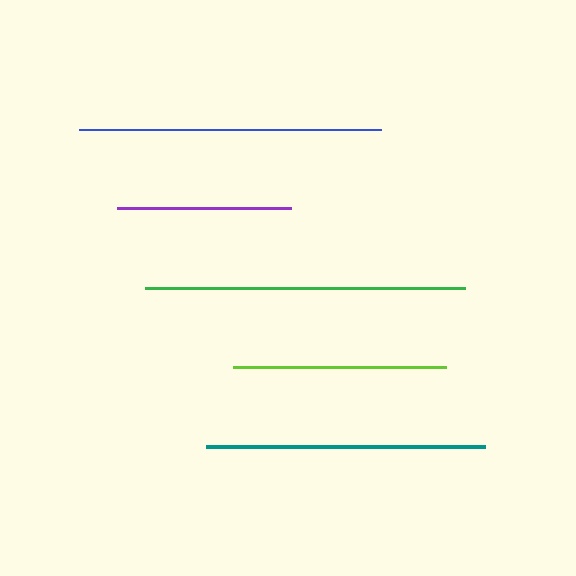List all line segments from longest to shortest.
From longest to shortest: green, blue, teal, lime, purple.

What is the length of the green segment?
The green segment is approximately 320 pixels long.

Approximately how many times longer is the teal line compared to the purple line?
The teal line is approximately 1.6 times the length of the purple line.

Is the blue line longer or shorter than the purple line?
The blue line is longer than the purple line.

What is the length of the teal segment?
The teal segment is approximately 278 pixels long.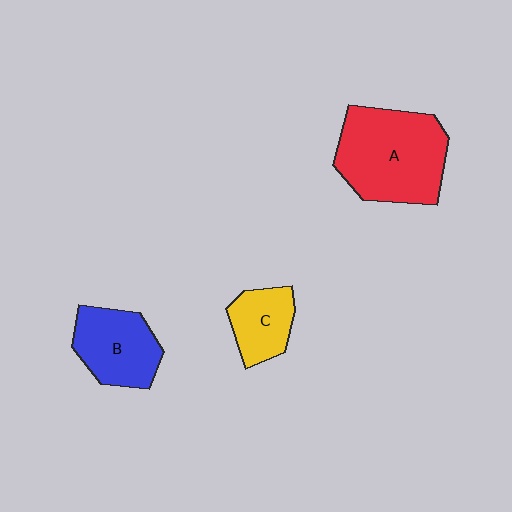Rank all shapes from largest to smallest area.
From largest to smallest: A (red), B (blue), C (yellow).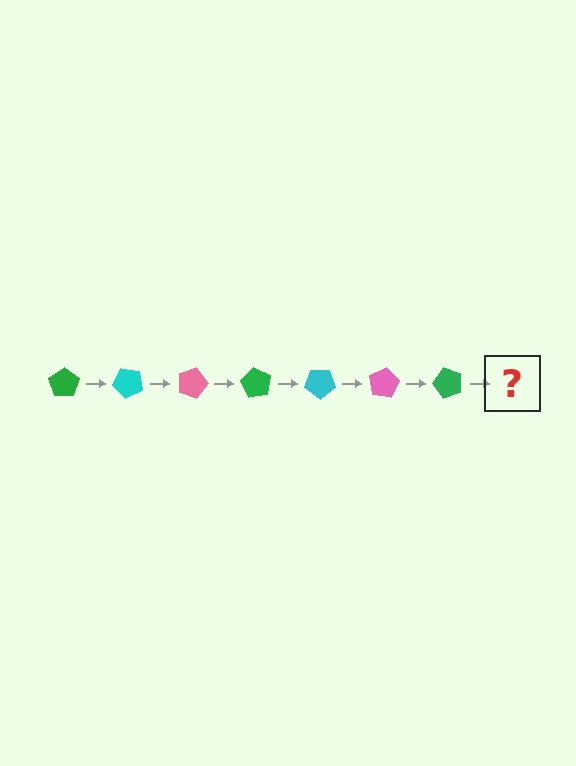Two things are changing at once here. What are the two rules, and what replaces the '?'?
The two rules are that it rotates 45 degrees each step and the color cycles through green, cyan, and pink. The '?' should be a cyan pentagon, rotated 315 degrees from the start.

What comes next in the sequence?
The next element should be a cyan pentagon, rotated 315 degrees from the start.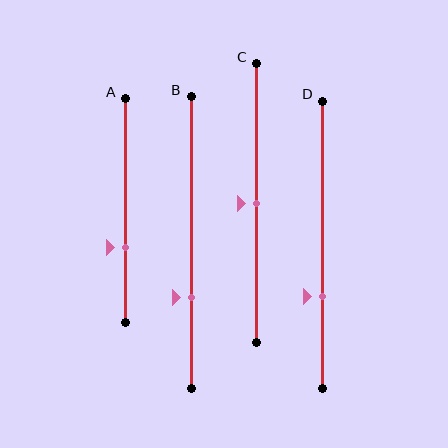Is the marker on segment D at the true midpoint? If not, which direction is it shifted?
No, the marker on segment D is shifted downward by about 18% of the segment length.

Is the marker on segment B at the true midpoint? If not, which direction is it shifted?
No, the marker on segment B is shifted downward by about 19% of the segment length.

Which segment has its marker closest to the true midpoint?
Segment C has its marker closest to the true midpoint.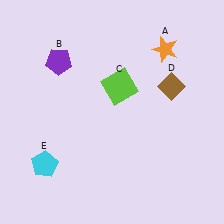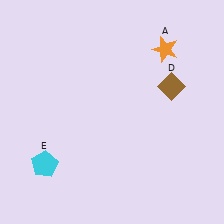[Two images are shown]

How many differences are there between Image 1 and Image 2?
There are 2 differences between the two images.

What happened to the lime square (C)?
The lime square (C) was removed in Image 2. It was in the top-right area of Image 1.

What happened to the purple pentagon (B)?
The purple pentagon (B) was removed in Image 2. It was in the top-left area of Image 1.